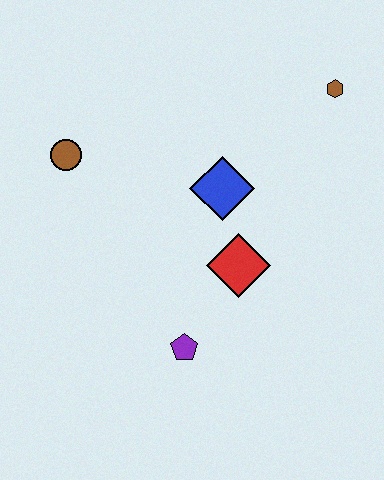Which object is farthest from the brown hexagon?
The purple pentagon is farthest from the brown hexagon.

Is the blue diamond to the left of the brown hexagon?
Yes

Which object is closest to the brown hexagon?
The blue diamond is closest to the brown hexagon.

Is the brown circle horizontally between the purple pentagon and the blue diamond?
No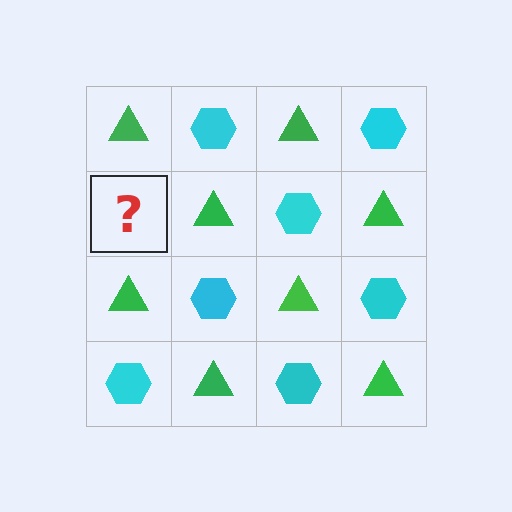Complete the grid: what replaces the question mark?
The question mark should be replaced with a cyan hexagon.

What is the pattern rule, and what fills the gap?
The rule is that it alternates green triangle and cyan hexagon in a checkerboard pattern. The gap should be filled with a cyan hexagon.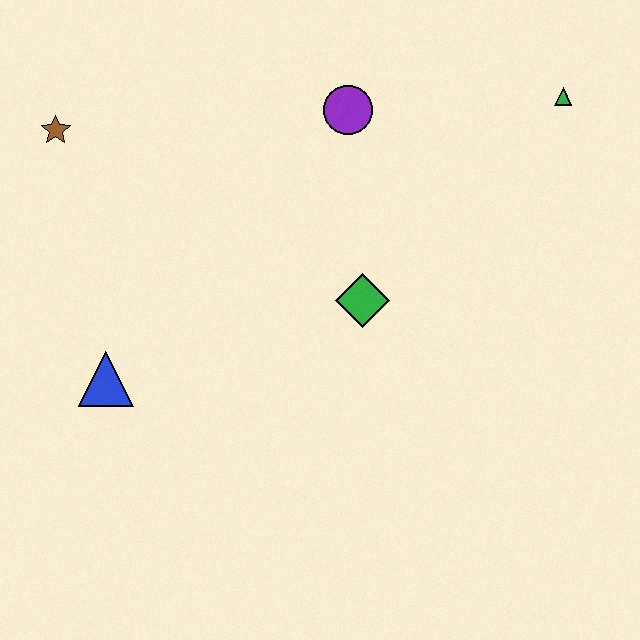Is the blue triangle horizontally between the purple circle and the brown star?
Yes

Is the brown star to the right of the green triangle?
No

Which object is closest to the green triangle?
The purple circle is closest to the green triangle.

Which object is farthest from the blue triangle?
The green triangle is farthest from the blue triangle.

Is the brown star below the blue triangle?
No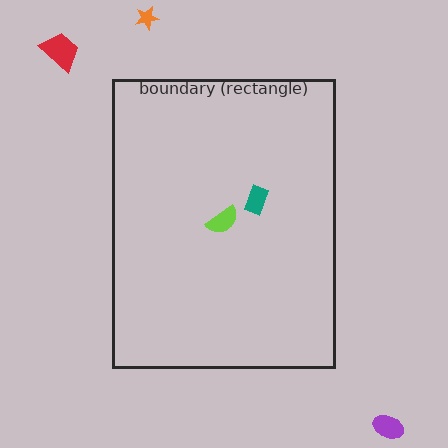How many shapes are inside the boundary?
2 inside, 3 outside.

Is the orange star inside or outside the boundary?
Outside.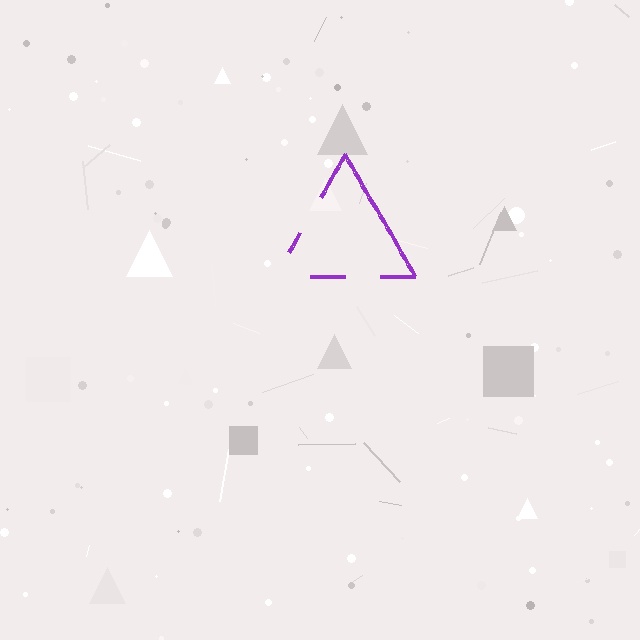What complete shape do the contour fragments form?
The contour fragments form a triangle.